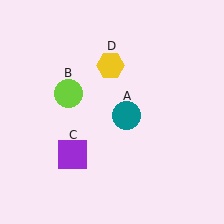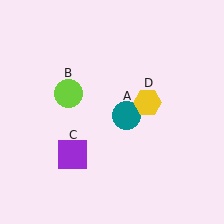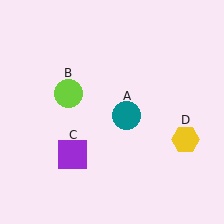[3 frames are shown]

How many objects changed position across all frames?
1 object changed position: yellow hexagon (object D).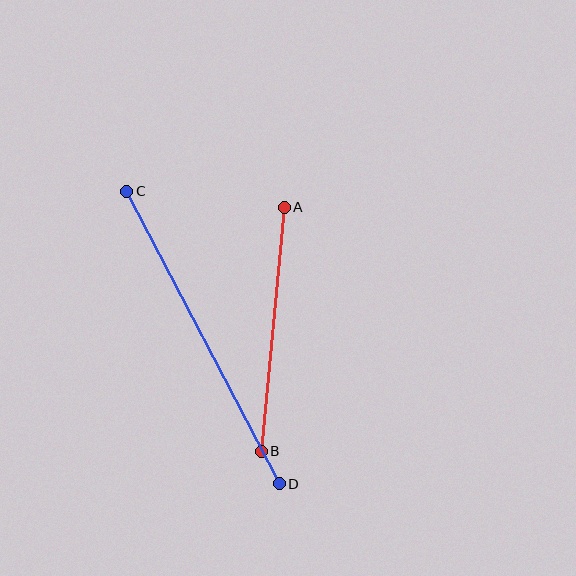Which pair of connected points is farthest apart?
Points C and D are farthest apart.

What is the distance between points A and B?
The distance is approximately 245 pixels.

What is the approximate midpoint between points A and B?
The midpoint is at approximately (273, 329) pixels.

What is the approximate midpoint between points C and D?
The midpoint is at approximately (203, 338) pixels.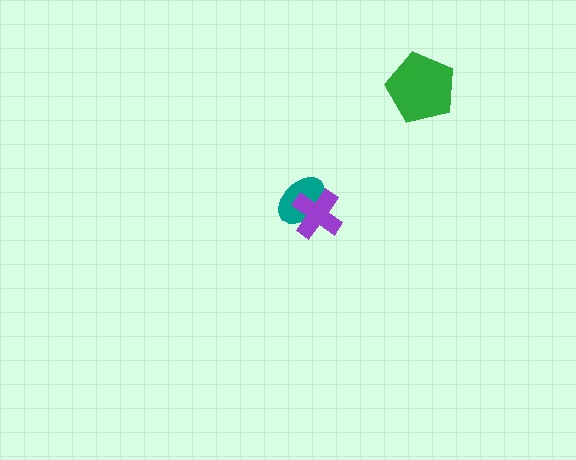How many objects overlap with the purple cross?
1 object overlaps with the purple cross.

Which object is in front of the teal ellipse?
The purple cross is in front of the teal ellipse.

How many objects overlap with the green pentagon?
0 objects overlap with the green pentagon.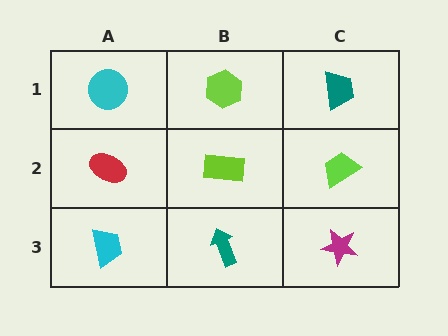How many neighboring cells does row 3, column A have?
2.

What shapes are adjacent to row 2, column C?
A teal trapezoid (row 1, column C), a magenta star (row 3, column C), a lime rectangle (row 2, column B).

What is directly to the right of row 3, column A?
A teal arrow.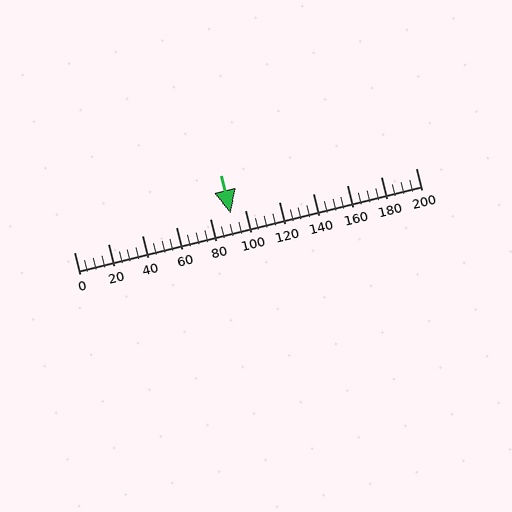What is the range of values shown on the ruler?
The ruler shows values from 0 to 200.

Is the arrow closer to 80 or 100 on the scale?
The arrow is closer to 100.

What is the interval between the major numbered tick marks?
The major tick marks are spaced 20 units apart.